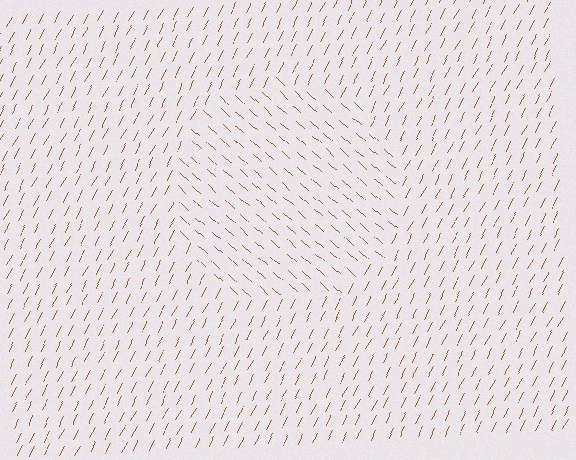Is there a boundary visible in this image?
Yes, there is a texture boundary formed by a change in line orientation.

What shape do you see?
I see a circle.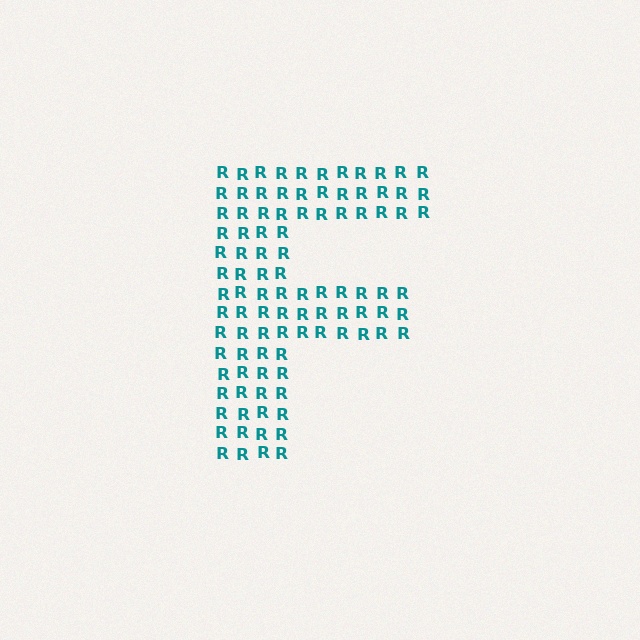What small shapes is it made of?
It is made of small letter R's.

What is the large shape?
The large shape is the letter F.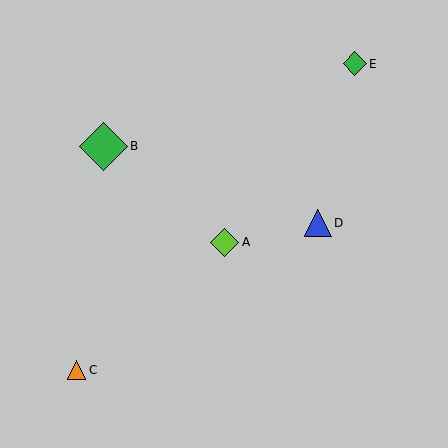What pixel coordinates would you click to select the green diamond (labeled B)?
Click at (103, 146) to select the green diamond B.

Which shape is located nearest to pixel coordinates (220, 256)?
The lime diamond (labeled A) at (225, 242) is nearest to that location.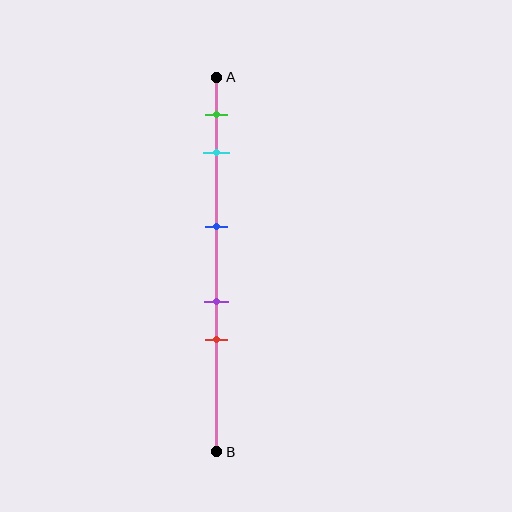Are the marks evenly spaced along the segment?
No, the marks are not evenly spaced.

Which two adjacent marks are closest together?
The purple and red marks are the closest adjacent pair.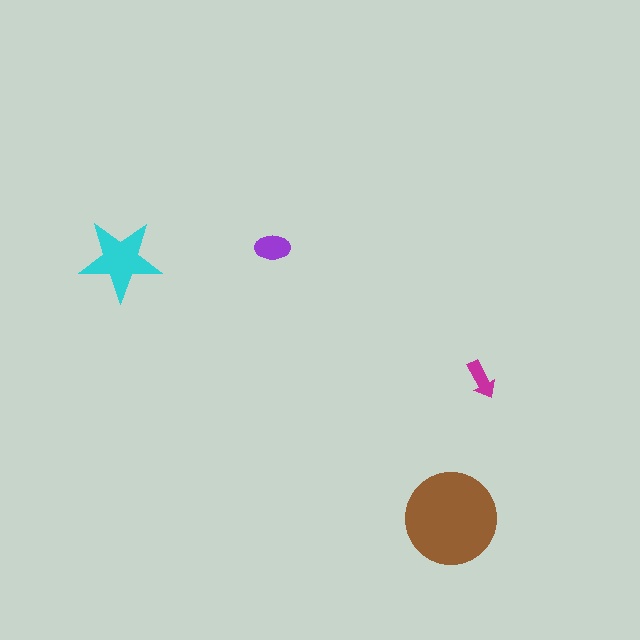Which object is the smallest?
The magenta arrow.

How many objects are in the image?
There are 4 objects in the image.